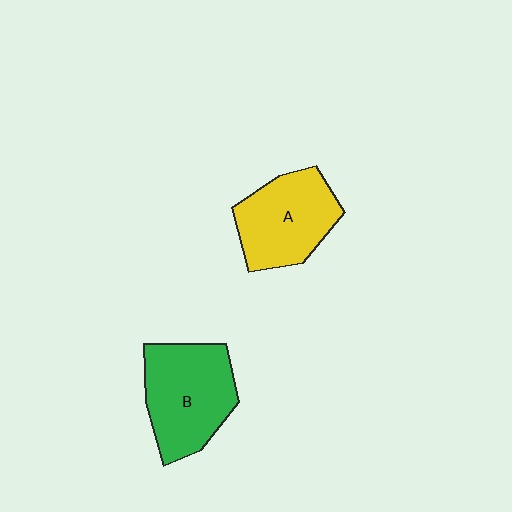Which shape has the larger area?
Shape B (green).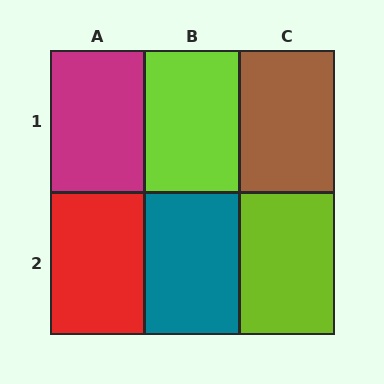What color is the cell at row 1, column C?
Brown.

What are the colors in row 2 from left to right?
Red, teal, lime.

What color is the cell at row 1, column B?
Lime.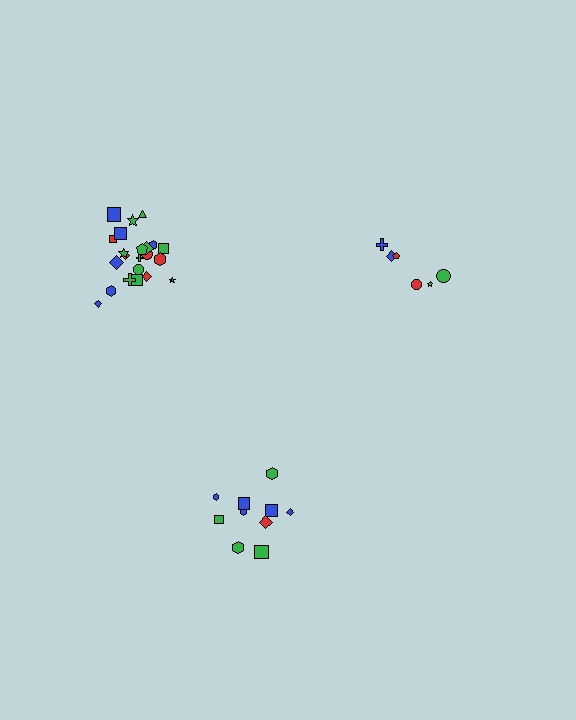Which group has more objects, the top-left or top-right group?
The top-left group.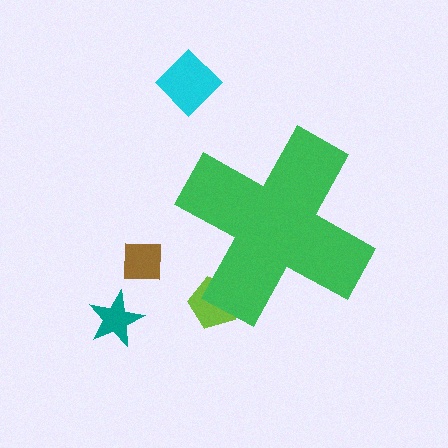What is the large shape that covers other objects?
A green cross.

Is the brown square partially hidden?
No, the brown square is fully visible.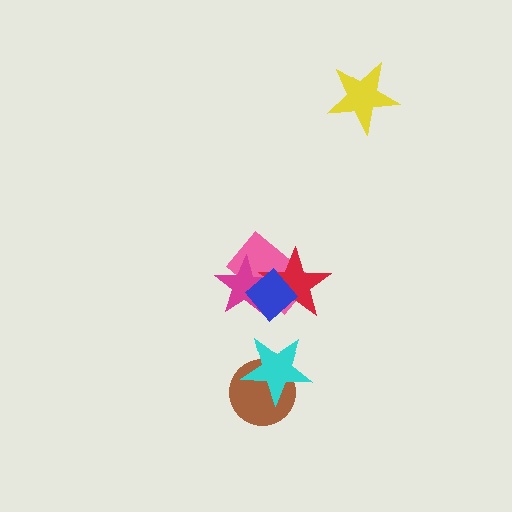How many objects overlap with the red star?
3 objects overlap with the red star.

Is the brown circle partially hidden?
Yes, it is partially covered by another shape.